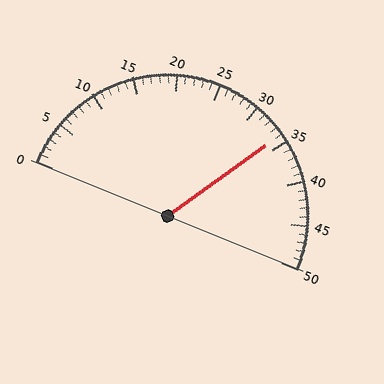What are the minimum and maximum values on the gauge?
The gauge ranges from 0 to 50.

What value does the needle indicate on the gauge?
The needle indicates approximately 34.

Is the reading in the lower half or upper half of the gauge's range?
The reading is in the upper half of the range (0 to 50).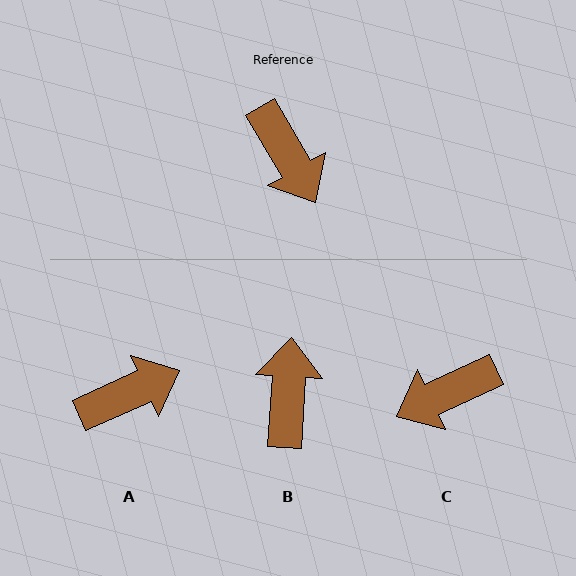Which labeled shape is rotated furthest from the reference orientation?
B, about 146 degrees away.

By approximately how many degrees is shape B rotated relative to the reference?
Approximately 146 degrees counter-clockwise.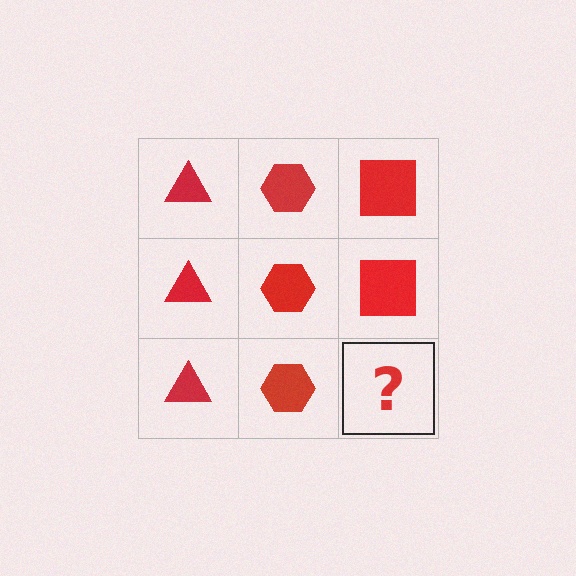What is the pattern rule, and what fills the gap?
The rule is that each column has a consistent shape. The gap should be filled with a red square.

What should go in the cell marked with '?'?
The missing cell should contain a red square.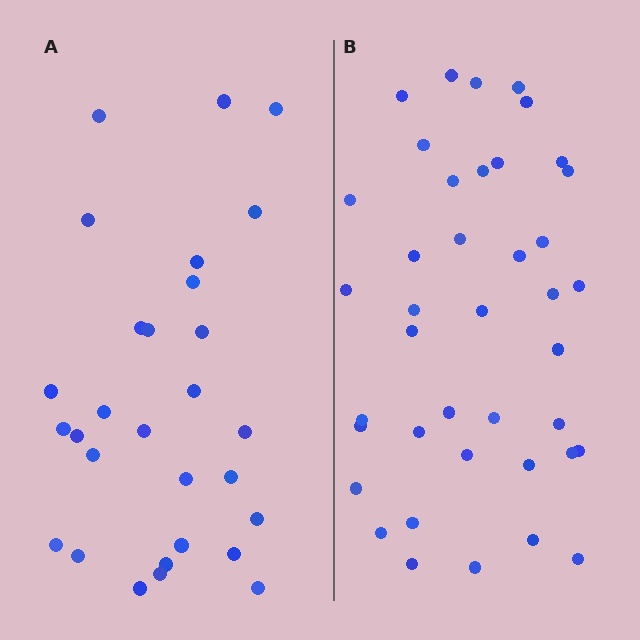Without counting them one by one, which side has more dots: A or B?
Region B (the right region) has more dots.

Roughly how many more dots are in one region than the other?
Region B has roughly 12 or so more dots than region A.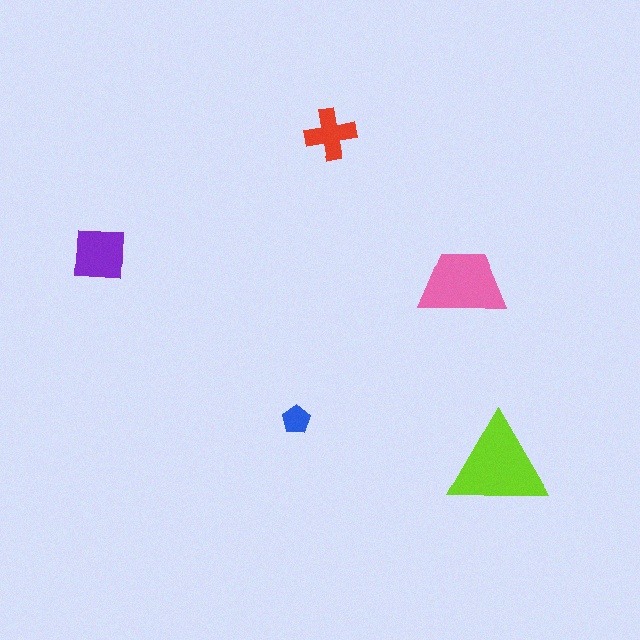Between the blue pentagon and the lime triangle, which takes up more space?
The lime triangle.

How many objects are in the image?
There are 5 objects in the image.